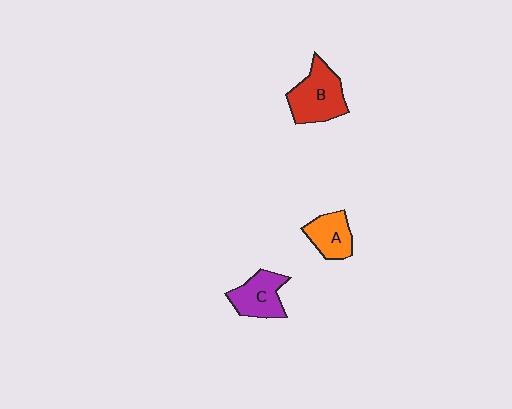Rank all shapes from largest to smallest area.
From largest to smallest: B (red), C (purple), A (orange).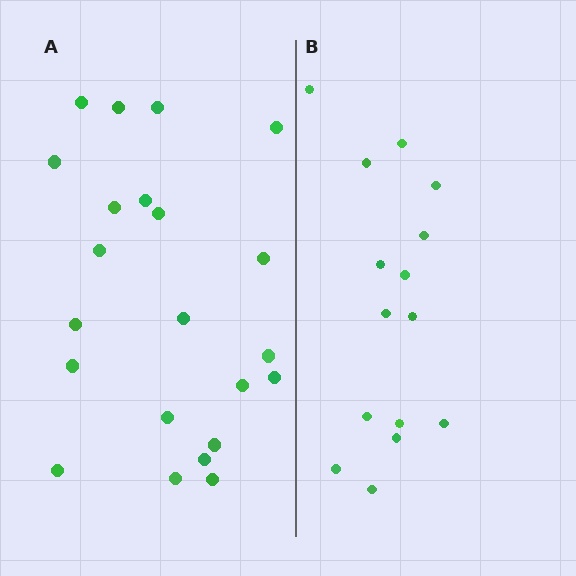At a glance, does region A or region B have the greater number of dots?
Region A (the left region) has more dots.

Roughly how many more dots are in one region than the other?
Region A has roughly 8 or so more dots than region B.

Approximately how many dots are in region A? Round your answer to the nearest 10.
About 20 dots. (The exact count is 22, which rounds to 20.)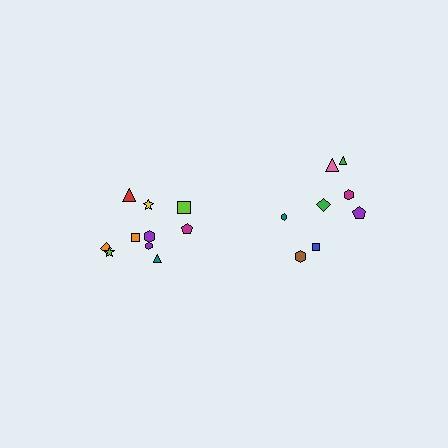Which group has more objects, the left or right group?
The left group.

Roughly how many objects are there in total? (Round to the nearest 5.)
Roughly 20 objects in total.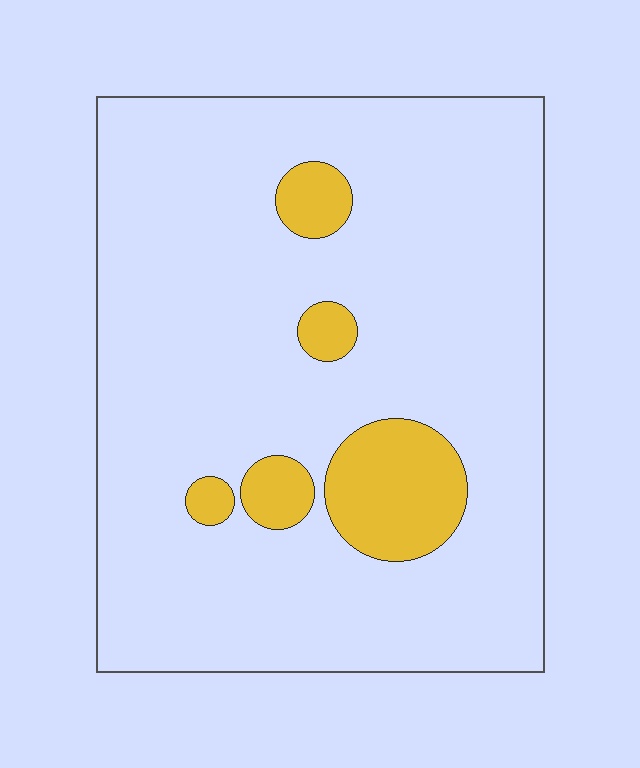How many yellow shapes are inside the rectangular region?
5.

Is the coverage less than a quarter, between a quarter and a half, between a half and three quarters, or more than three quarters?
Less than a quarter.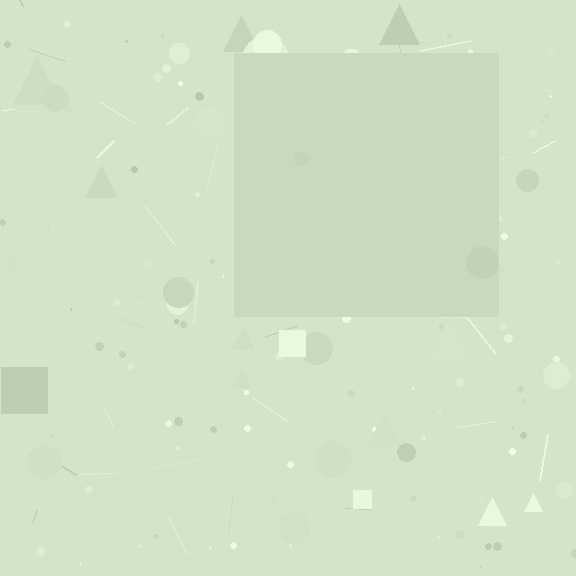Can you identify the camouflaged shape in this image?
The camouflaged shape is a square.